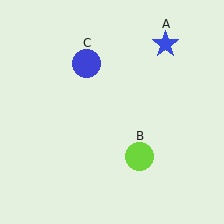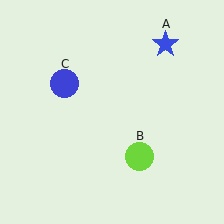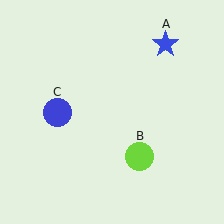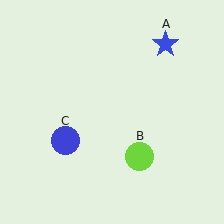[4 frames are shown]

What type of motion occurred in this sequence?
The blue circle (object C) rotated counterclockwise around the center of the scene.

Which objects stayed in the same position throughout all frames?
Blue star (object A) and lime circle (object B) remained stationary.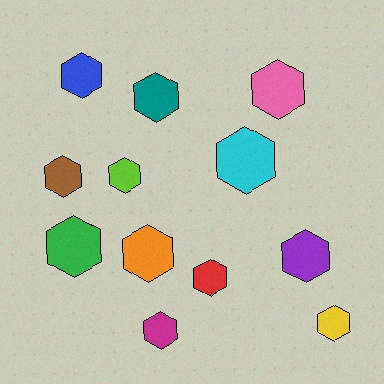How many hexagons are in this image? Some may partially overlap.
There are 12 hexagons.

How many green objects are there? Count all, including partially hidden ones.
There is 1 green object.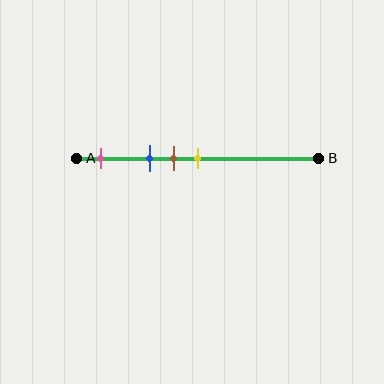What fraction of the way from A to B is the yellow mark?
The yellow mark is approximately 50% (0.5) of the way from A to B.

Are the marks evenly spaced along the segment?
No, the marks are not evenly spaced.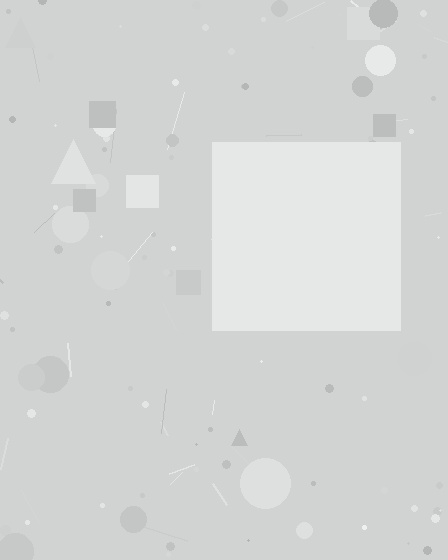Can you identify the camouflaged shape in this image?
The camouflaged shape is a square.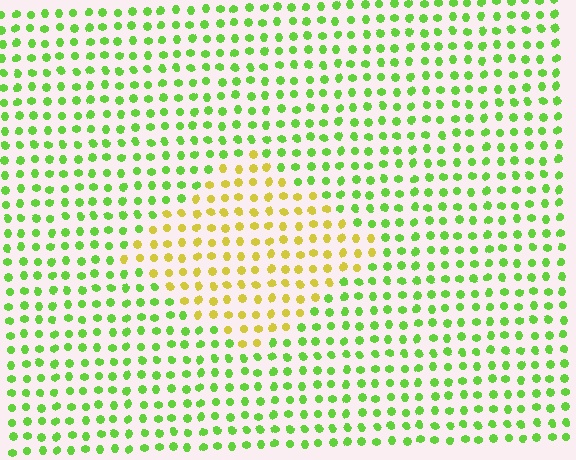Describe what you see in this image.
The image is filled with small lime elements in a uniform arrangement. A diamond-shaped region is visible where the elements are tinted to a slightly different hue, forming a subtle color boundary.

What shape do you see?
I see a diamond.